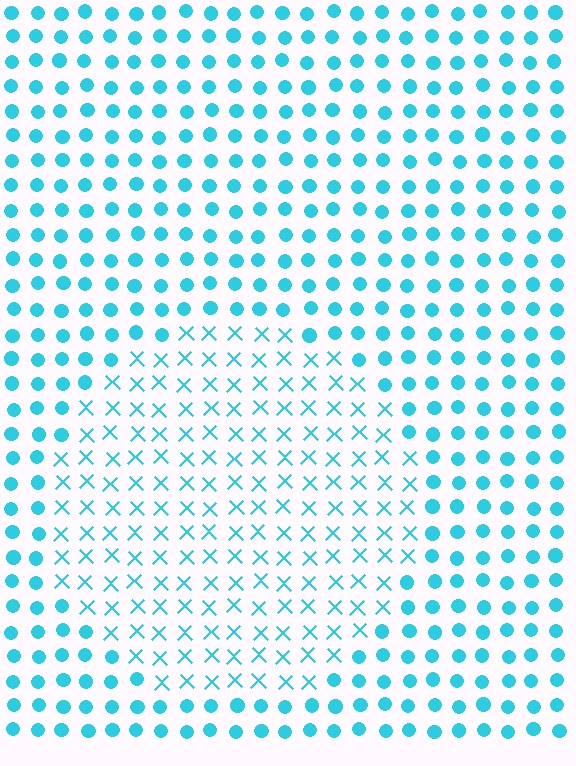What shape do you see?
I see a circle.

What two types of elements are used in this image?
The image uses X marks inside the circle region and circles outside it.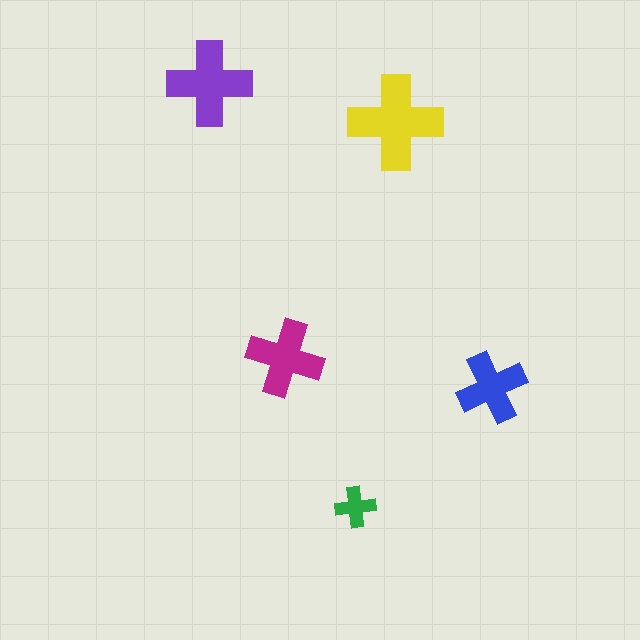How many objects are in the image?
There are 5 objects in the image.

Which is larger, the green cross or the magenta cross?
The magenta one.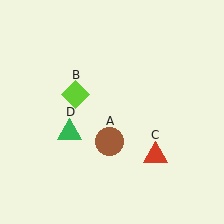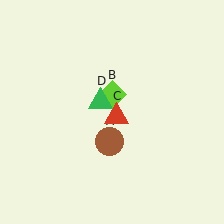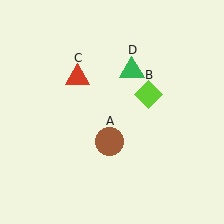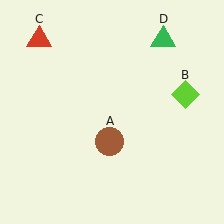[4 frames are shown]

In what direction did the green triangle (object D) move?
The green triangle (object D) moved up and to the right.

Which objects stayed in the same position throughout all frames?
Brown circle (object A) remained stationary.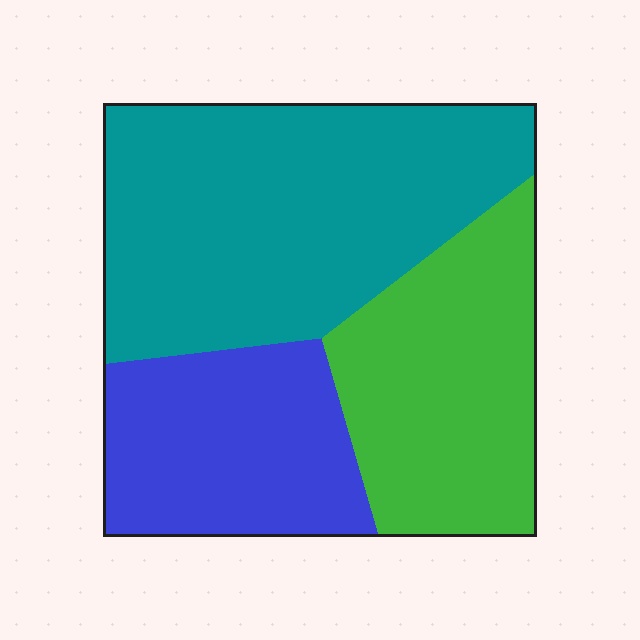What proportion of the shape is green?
Green takes up between a quarter and a half of the shape.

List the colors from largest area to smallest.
From largest to smallest: teal, green, blue.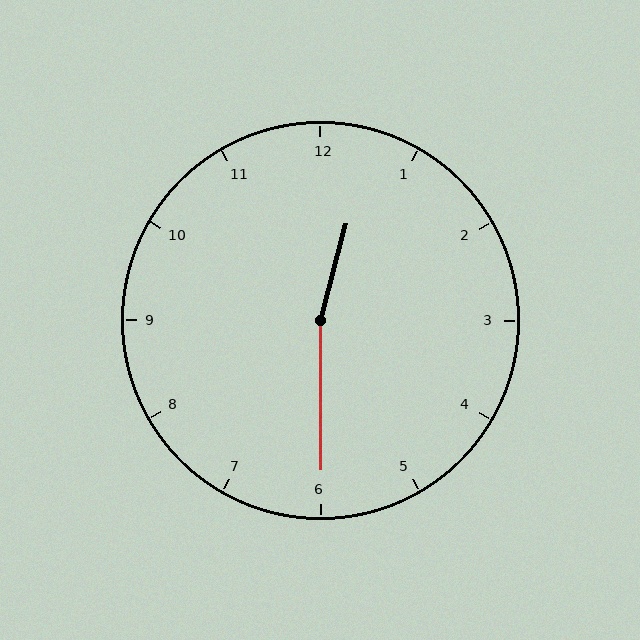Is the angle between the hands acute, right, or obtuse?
It is obtuse.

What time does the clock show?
12:30.